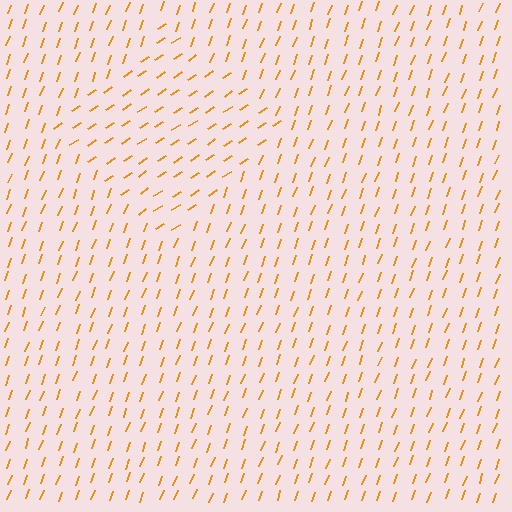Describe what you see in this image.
The image is filled with small orange line segments. A diamond region in the image has lines oriented differently from the surrounding lines, creating a visible texture boundary.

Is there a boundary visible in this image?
Yes, there is a texture boundary formed by a change in line orientation.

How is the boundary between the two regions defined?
The boundary is defined purely by a change in line orientation (approximately 37 degrees difference). All lines are the same color and thickness.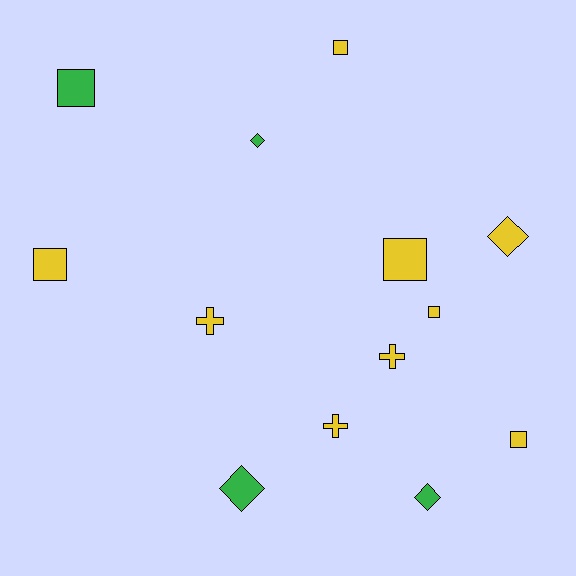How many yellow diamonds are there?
There is 1 yellow diamond.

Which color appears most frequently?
Yellow, with 9 objects.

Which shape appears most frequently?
Square, with 6 objects.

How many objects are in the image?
There are 13 objects.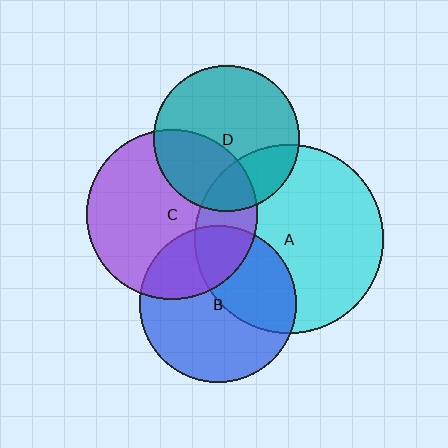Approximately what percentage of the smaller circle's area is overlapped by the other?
Approximately 30%.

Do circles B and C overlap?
Yes.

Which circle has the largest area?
Circle A (cyan).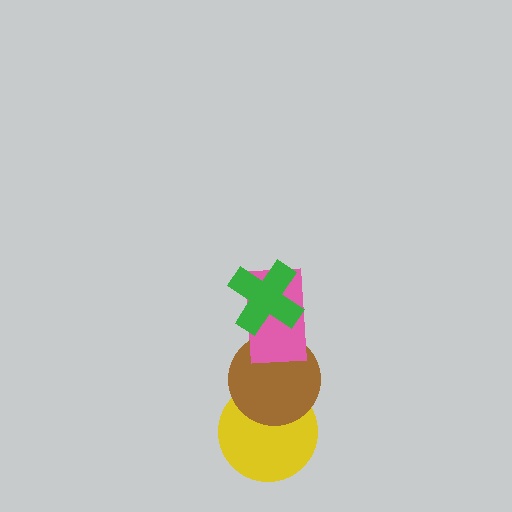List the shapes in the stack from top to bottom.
From top to bottom: the green cross, the pink rectangle, the brown circle, the yellow circle.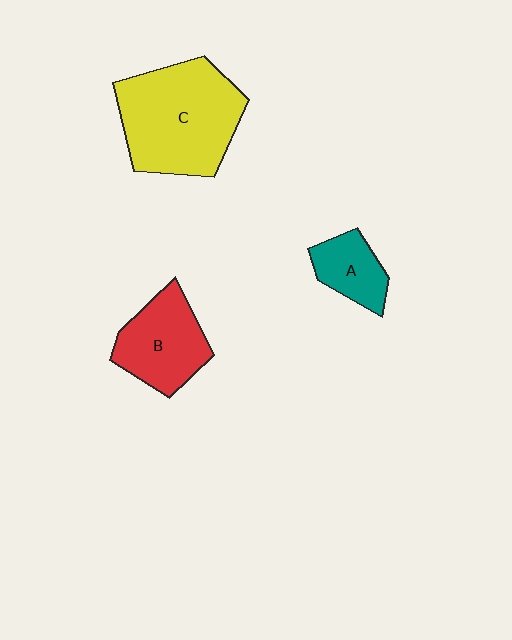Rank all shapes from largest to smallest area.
From largest to smallest: C (yellow), B (red), A (teal).